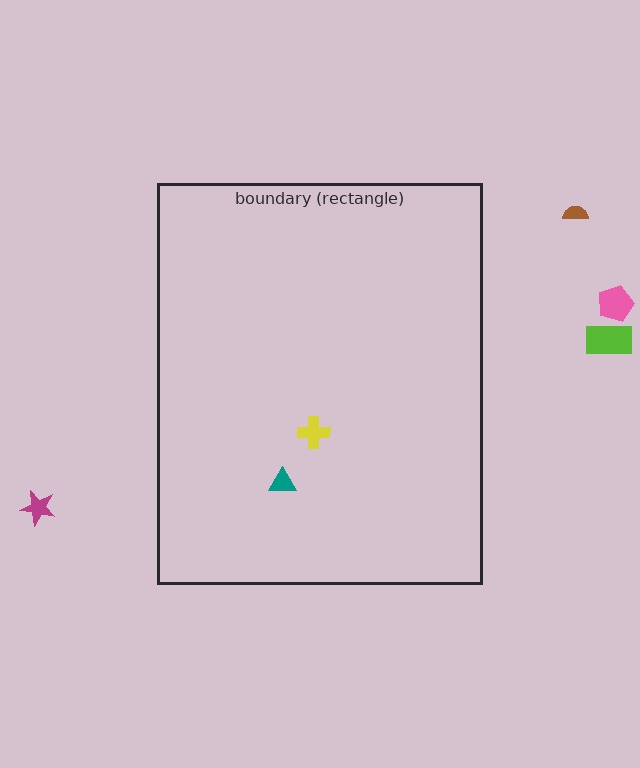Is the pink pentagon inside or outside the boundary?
Outside.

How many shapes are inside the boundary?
2 inside, 4 outside.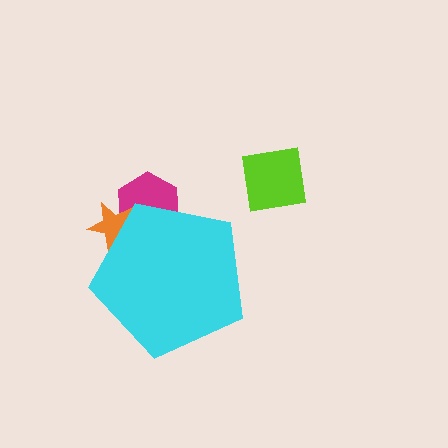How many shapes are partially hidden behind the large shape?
2 shapes are partially hidden.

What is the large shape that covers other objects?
A cyan pentagon.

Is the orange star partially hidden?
Yes, the orange star is partially hidden behind the cyan pentagon.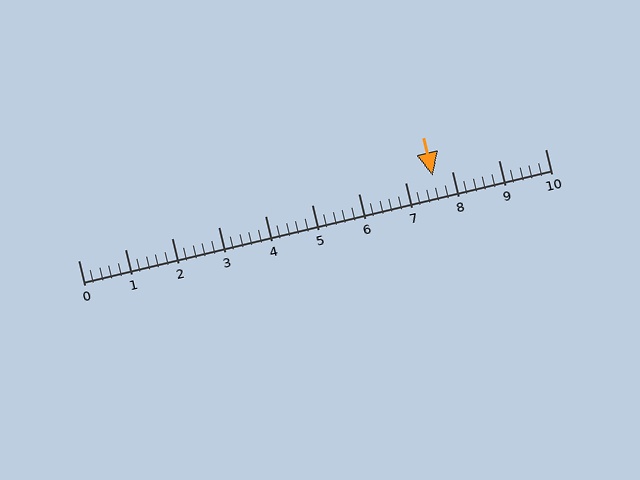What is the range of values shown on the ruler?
The ruler shows values from 0 to 10.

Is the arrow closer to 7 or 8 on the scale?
The arrow is closer to 8.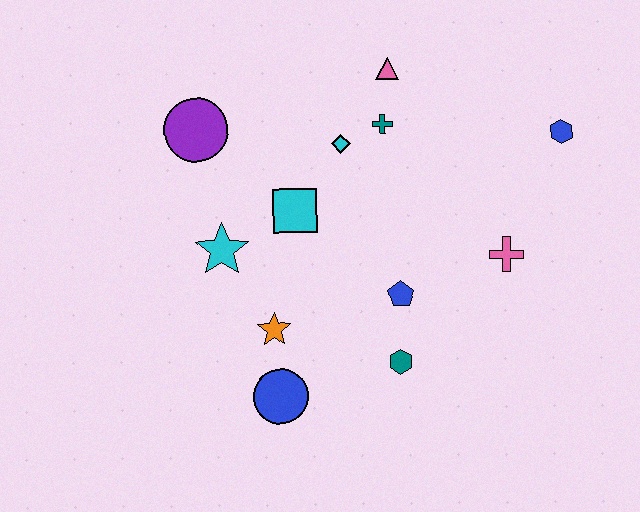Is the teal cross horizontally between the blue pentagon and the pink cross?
No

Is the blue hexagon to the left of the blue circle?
No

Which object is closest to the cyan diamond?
The teal cross is closest to the cyan diamond.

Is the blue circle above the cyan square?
No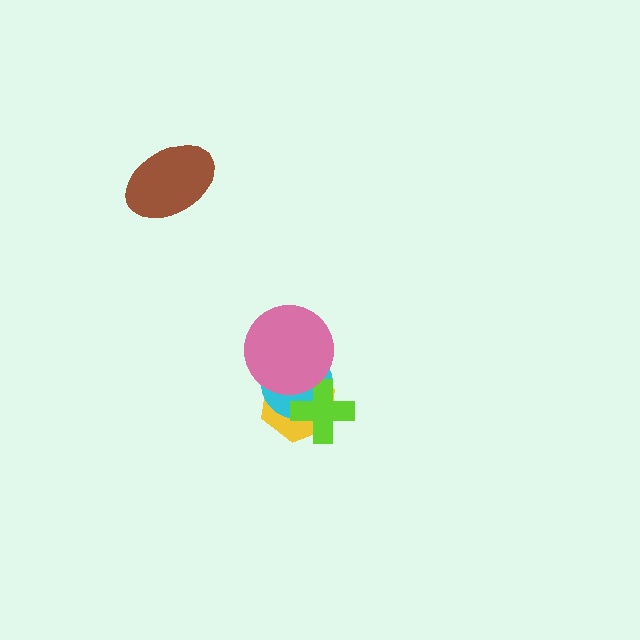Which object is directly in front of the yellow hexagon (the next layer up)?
The cyan circle is directly in front of the yellow hexagon.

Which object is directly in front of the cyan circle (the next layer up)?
The lime cross is directly in front of the cyan circle.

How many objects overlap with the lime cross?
2 objects overlap with the lime cross.